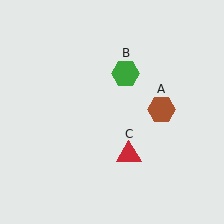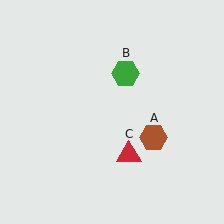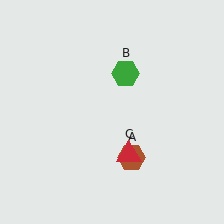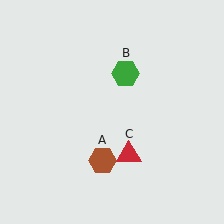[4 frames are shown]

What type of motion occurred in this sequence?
The brown hexagon (object A) rotated clockwise around the center of the scene.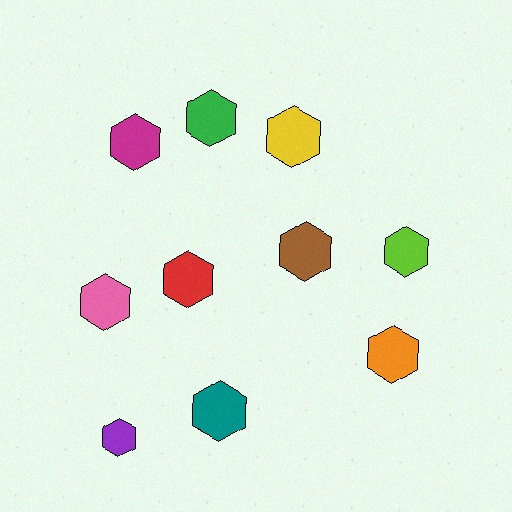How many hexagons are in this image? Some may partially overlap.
There are 10 hexagons.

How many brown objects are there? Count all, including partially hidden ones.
There is 1 brown object.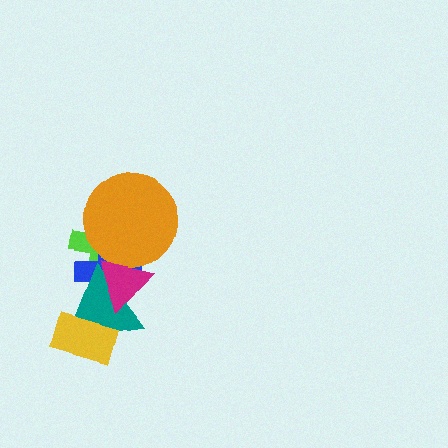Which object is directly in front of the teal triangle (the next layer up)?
The magenta triangle is directly in front of the teal triangle.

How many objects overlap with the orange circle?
3 objects overlap with the orange circle.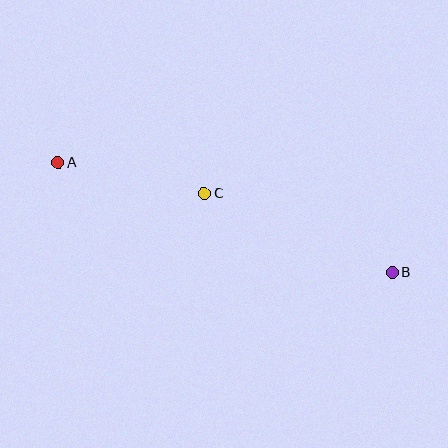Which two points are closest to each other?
Points A and C are closest to each other.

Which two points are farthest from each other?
Points A and B are farthest from each other.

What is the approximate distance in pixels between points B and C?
The distance between B and C is approximately 204 pixels.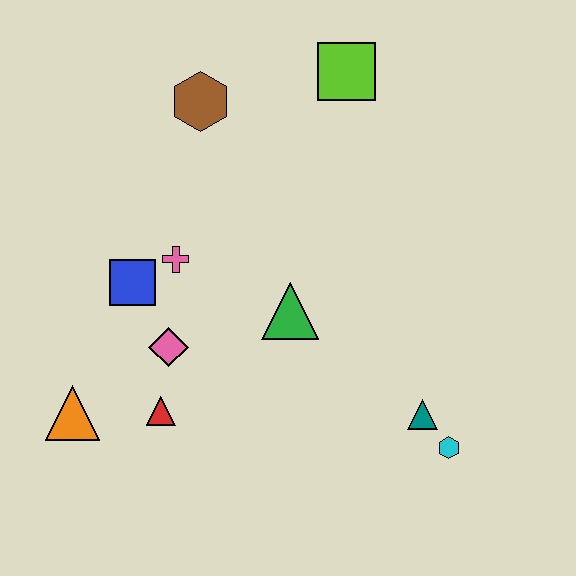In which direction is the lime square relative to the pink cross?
The lime square is above the pink cross.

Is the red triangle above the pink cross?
No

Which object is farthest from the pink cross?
The cyan hexagon is farthest from the pink cross.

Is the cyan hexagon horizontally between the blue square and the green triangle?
No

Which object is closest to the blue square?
The pink cross is closest to the blue square.